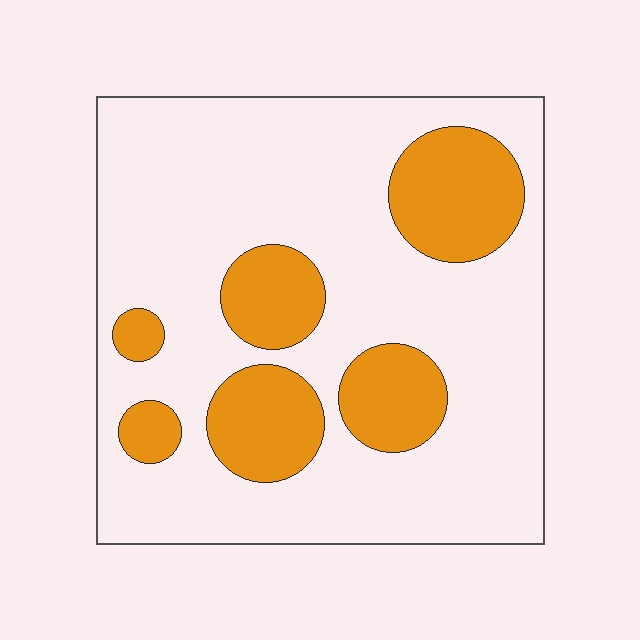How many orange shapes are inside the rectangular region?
6.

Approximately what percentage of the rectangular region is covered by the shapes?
Approximately 25%.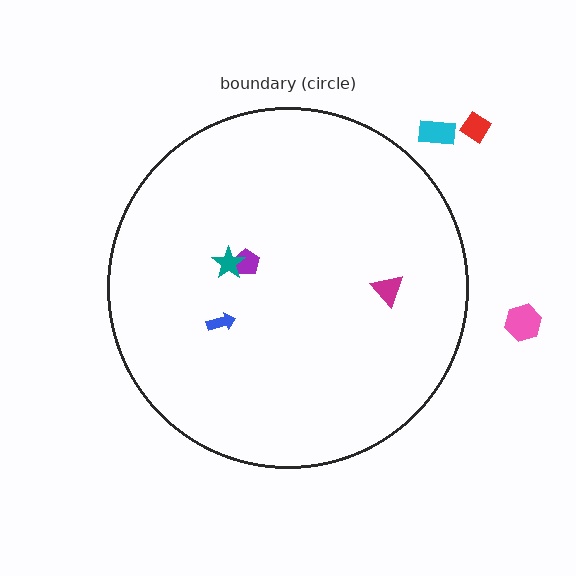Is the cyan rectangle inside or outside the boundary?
Outside.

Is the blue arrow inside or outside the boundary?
Inside.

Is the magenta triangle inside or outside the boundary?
Inside.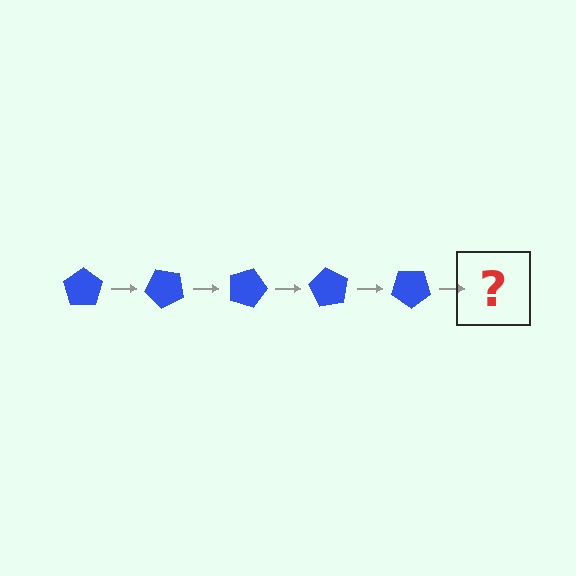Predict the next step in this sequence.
The next step is a blue pentagon rotated 225 degrees.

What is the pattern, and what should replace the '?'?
The pattern is that the pentagon rotates 45 degrees each step. The '?' should be a blue pentagon rotated 225 degrees.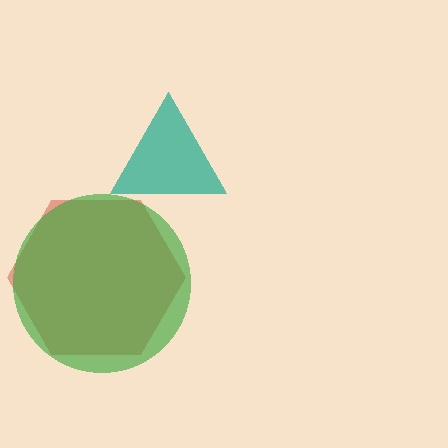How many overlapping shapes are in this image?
There are 3 overlapping shapes in the image.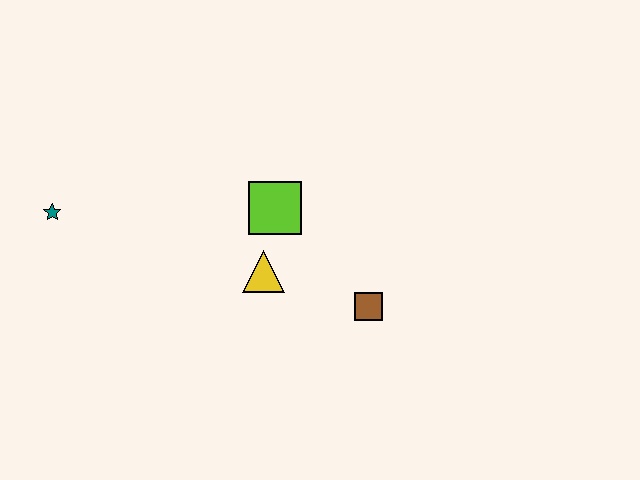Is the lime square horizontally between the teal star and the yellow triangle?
No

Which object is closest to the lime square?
The yellow triangle is closest to the lime square.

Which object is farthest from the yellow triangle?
The teal star is farthest from the yellow triangle.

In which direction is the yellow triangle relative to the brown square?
The yellow triangle is to the left of the brown square.